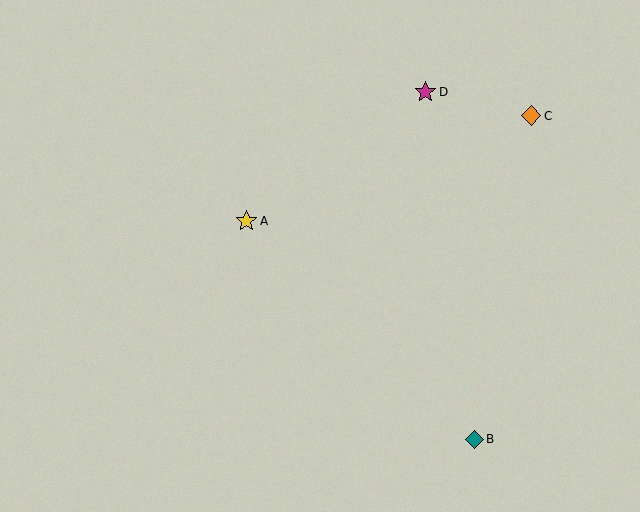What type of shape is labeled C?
Shape C is an orange diamond.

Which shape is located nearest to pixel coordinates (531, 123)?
The orange diamond (labeled C) at (531, 116) is nearest to that location.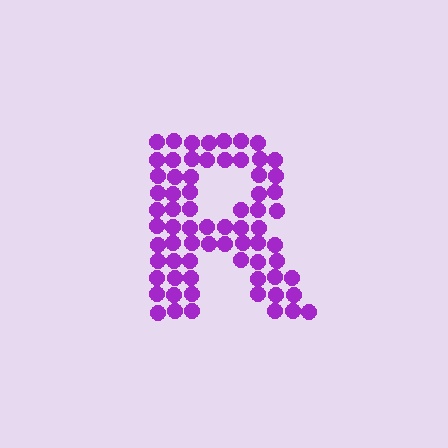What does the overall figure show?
The overall figure shows the letter R.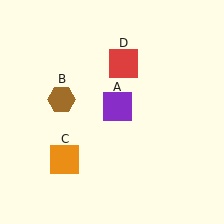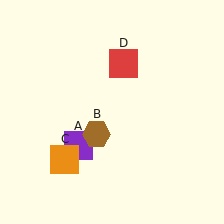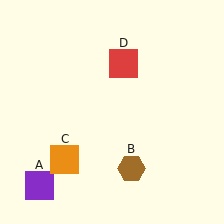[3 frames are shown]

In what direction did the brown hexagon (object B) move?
The brown hexagon (object B) moved down and to the right.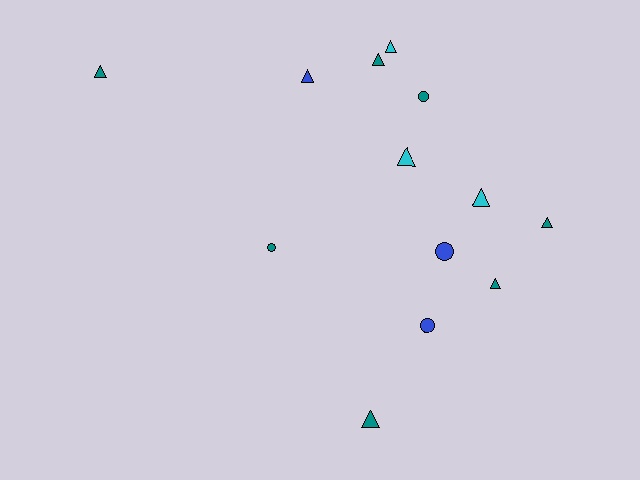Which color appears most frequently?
Teal, with 7 objects.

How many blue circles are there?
There are 2 blue circles.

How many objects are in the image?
There are 13 objects.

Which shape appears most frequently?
Triangle, with 9 objects.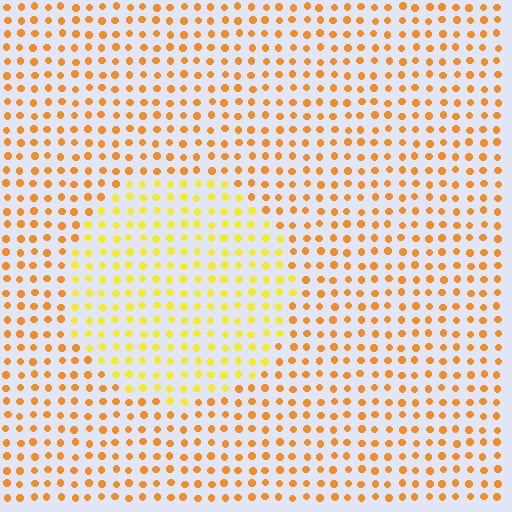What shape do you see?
I see a circle.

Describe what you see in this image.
The image is filled with small orange elements in a uniform arrangement. A circle-shaped region is visible where the elements are tinted to a slightly different hue, forming a subtle color boundary.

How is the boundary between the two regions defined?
The boundary is defined purely by a slight shift in hue (about 28 degrees). Spacing, size, and orientation are identical on both sides.